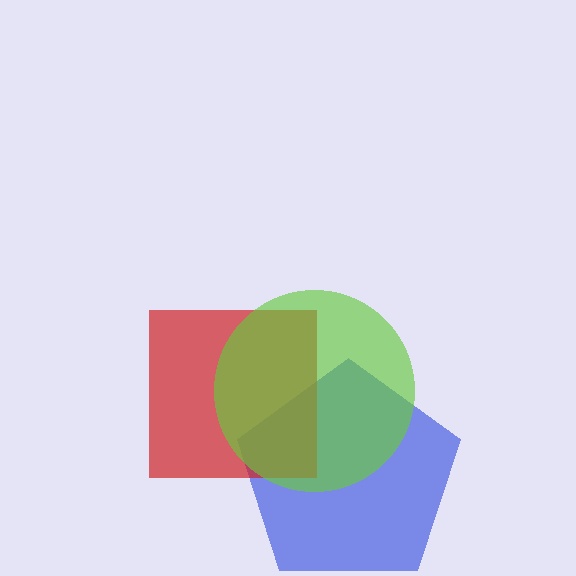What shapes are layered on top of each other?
The layered shapes are: a blue pentagon, a red square, a lime circle.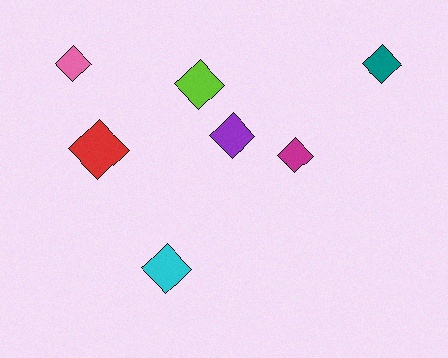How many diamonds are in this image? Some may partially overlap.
There are 7 diamonds.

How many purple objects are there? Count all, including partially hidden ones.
There is 1 purple object.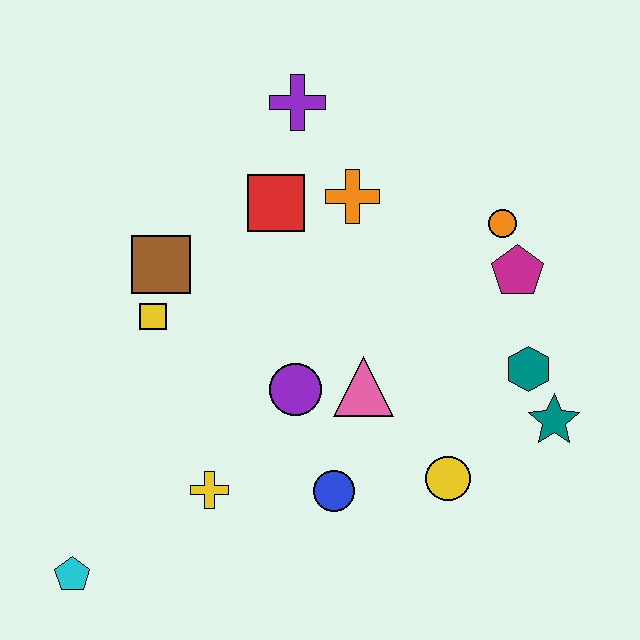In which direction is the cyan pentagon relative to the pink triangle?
The cyan pentagon is to the left of the pink triangle.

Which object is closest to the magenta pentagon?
The orange circle is closest to the magenta pentagon.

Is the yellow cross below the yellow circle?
Yes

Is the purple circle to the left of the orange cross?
Yes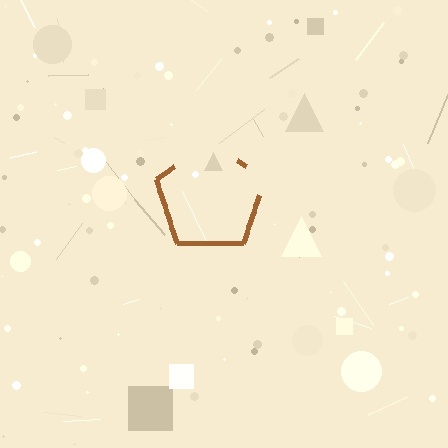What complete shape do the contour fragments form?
The contour fragments form a pentagon.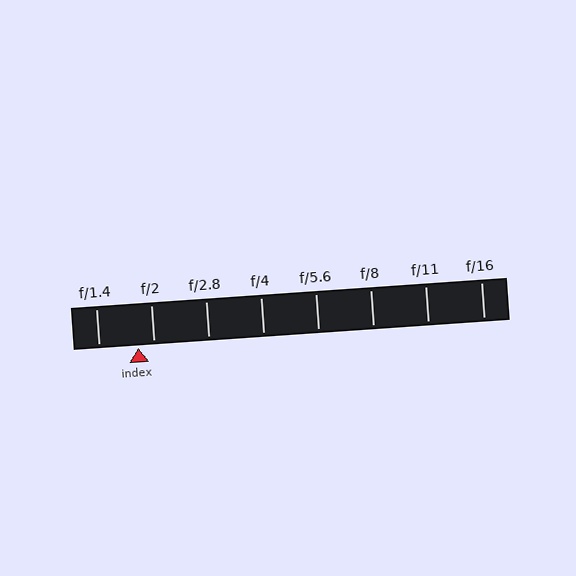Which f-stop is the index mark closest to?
The index mark is closest to f/2.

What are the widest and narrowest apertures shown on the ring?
The widest aperture shown is f/1.4 and the narrowest is f/16.